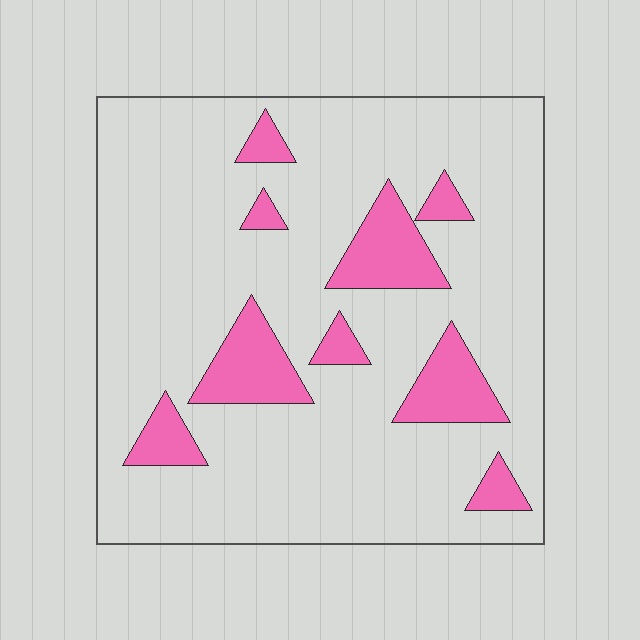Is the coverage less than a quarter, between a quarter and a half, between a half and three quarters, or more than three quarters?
Less than a quarter.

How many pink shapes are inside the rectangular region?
9.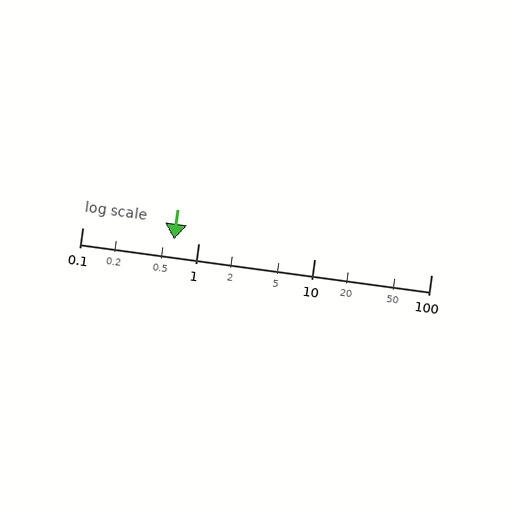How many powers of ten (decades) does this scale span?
The scale spans 3 decades, from 0.1 to 100.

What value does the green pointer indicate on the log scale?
The pointer indicates approximately 0.61.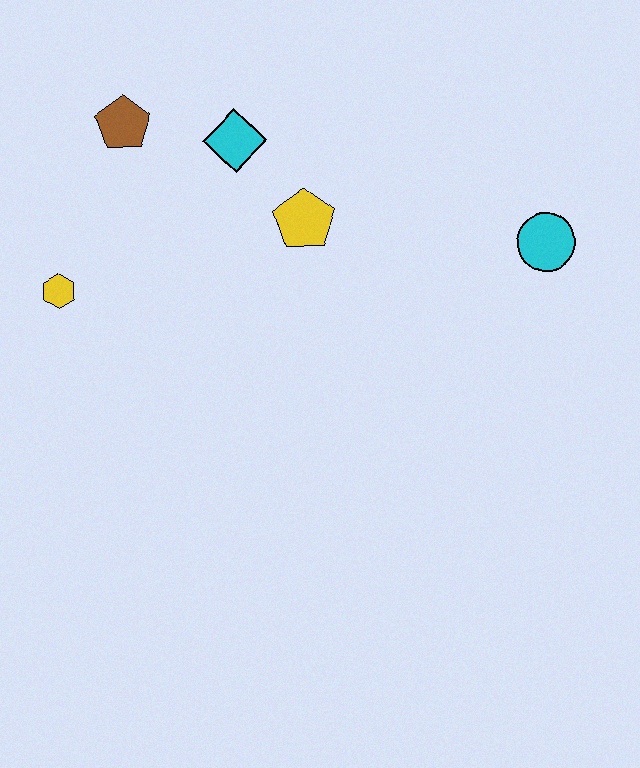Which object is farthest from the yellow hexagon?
The cyan circle is farthest from the yellow hexagon.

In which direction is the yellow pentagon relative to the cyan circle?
The yellow pentagon is to the left of the cyan circle.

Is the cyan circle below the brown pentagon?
Yes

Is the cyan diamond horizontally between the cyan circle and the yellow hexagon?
Yes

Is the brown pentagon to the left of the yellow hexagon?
No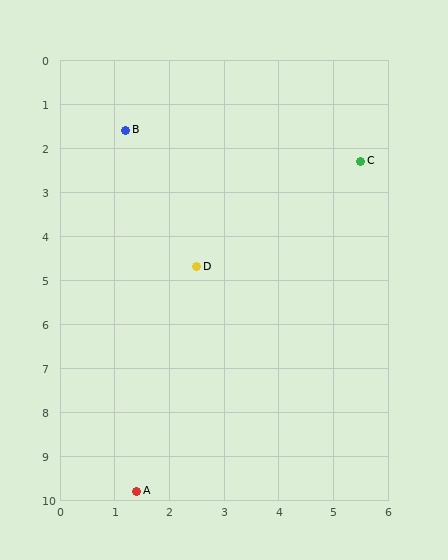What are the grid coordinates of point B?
Point B is at approximately (1.2, 1.6).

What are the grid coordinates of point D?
Point D is at approximately (2.5, 4.7).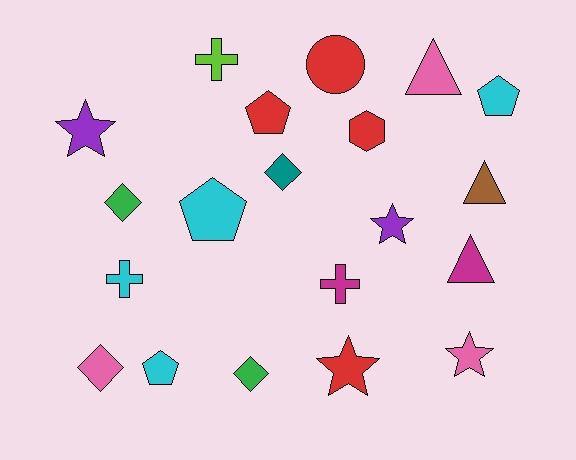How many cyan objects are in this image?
There are 4 cyan objects.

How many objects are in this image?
There are 20 objects.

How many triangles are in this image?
There are 3 triangles.